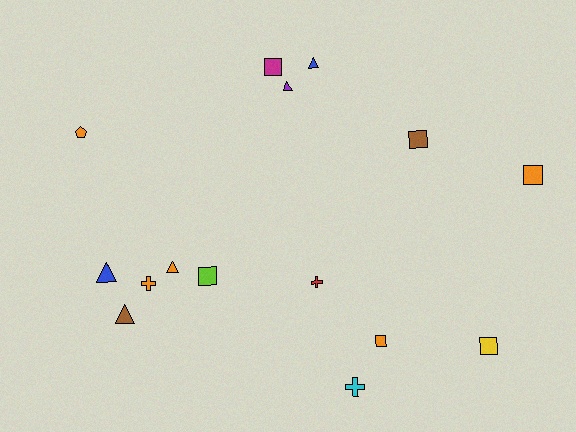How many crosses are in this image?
There are 3 crosses.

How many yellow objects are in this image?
There is 1 yellow object.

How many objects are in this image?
There are 15 objects.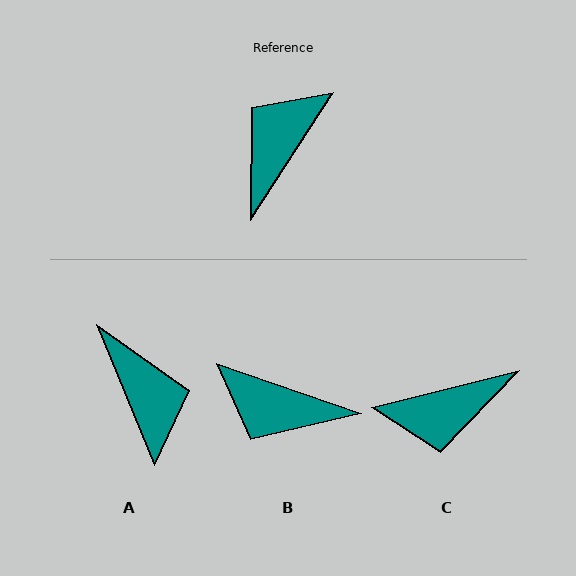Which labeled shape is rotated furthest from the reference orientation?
C, about 137 degrees away.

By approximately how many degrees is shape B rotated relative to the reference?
Approximately 104 degrees counter-clockwise.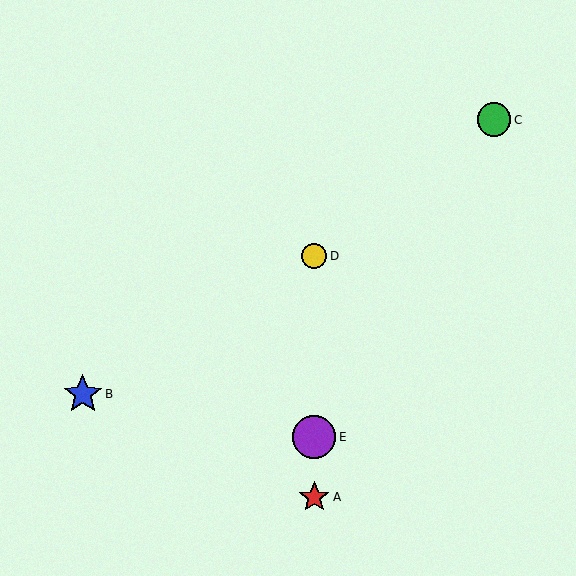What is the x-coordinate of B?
Object B is at x≈83.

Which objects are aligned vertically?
Objects A, D, E are aligned vertically.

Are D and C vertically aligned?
No, D is at x≈314 and C is at x≈494.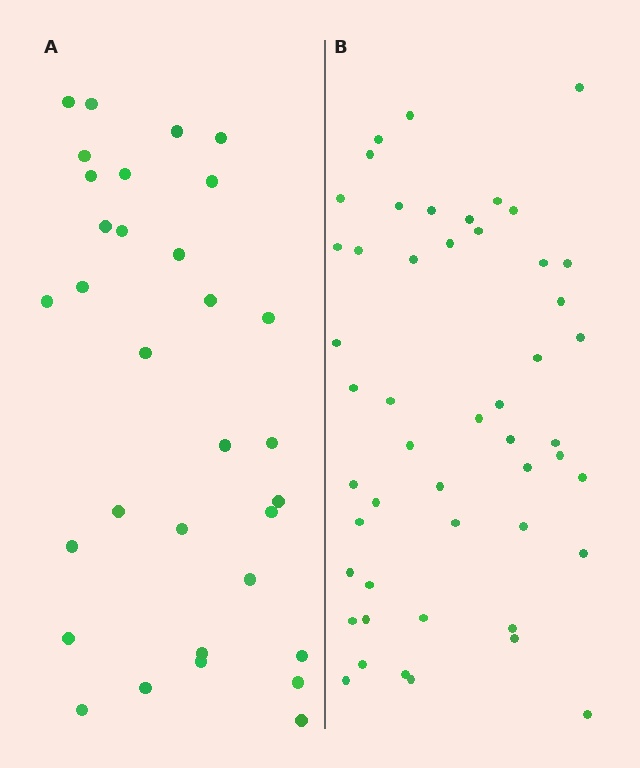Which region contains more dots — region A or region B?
Region B (the right region) has more dots.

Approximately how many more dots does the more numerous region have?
Region B has approximately 20 more dots than region A.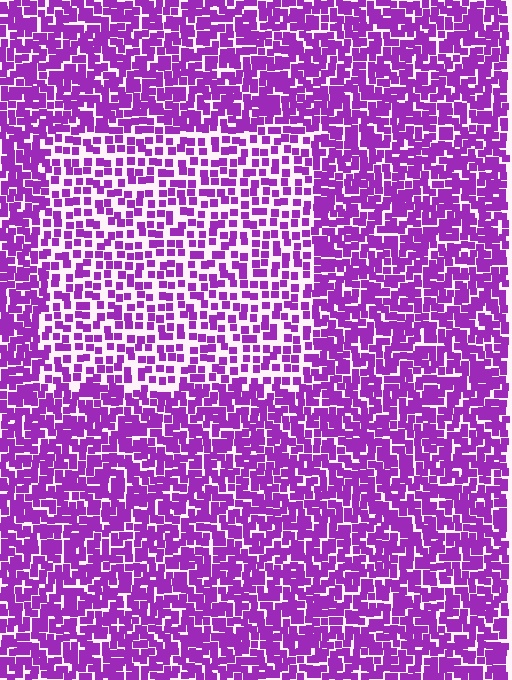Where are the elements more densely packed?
The elements are more densely packed outside the rectangle boundary.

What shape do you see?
I see a rectangle.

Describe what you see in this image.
The image contains small purple elements arranged at two different densities. A rectangle-shaped region is visible where the elements are less densely packed than the surrounding area.